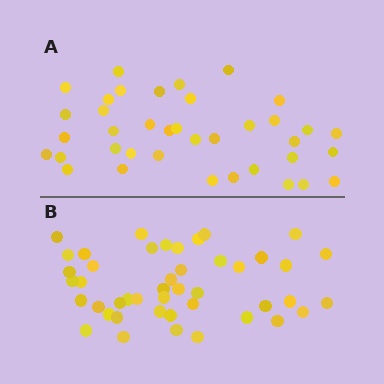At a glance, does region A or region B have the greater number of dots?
Region B (the bottom region) has more dots.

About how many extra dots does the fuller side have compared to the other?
Region B has roughly 8 or so more dots than region A.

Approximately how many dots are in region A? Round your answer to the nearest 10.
About 40 dots. (The exact count is 38, which rounds to 40.)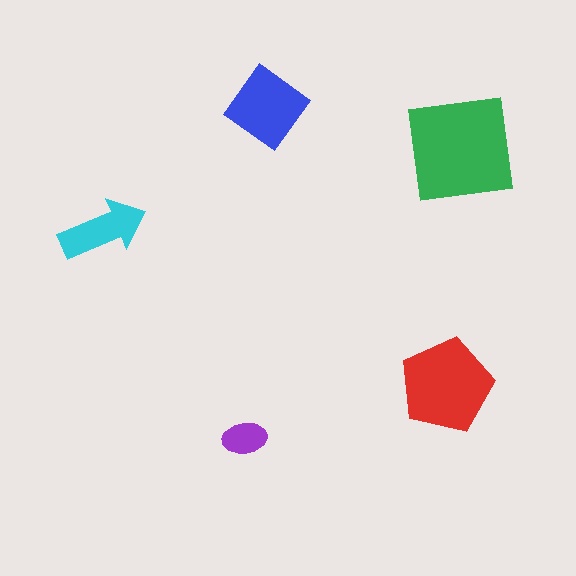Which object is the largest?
The green square.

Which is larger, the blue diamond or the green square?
The green square.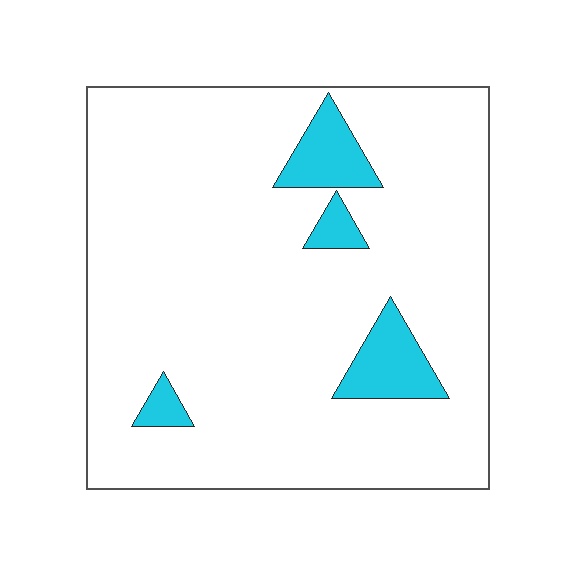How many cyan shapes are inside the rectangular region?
4.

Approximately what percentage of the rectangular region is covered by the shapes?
Approximately 10%.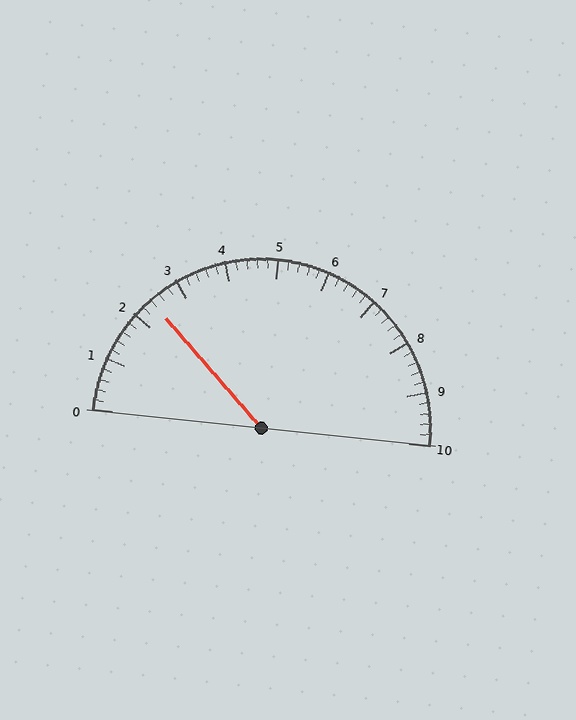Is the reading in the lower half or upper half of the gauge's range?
The reading is in the lower half of the range (0 to 10).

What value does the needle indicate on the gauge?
The needle indicates approximately 2.4.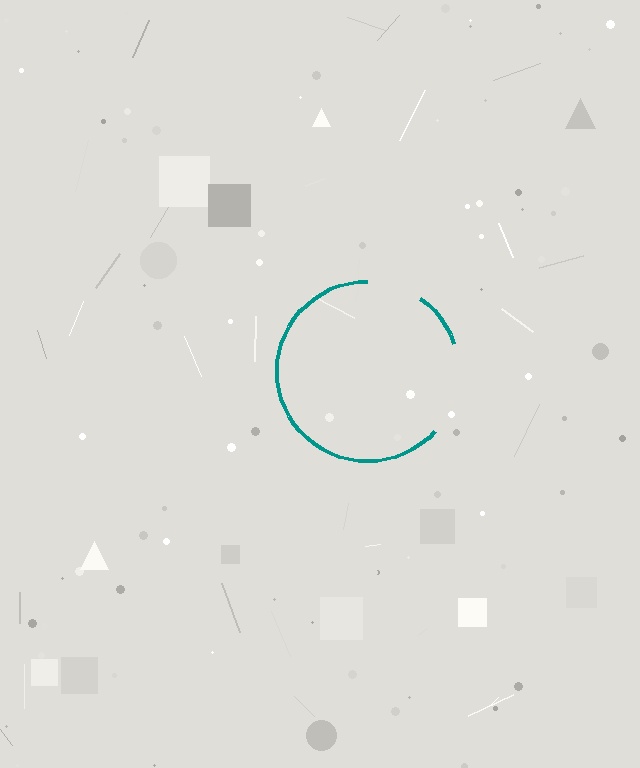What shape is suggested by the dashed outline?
The dashed outline suggests a circle.